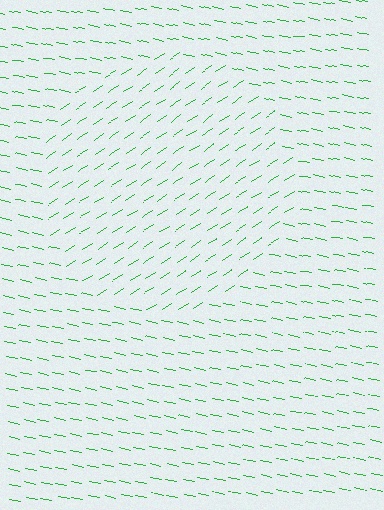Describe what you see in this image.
The image is filled with small green line segments. A circle region in the image has lines oriented differently from the surrounding lines, creating a visible texture boundary.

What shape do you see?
I see a circle.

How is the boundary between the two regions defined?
The boundary is defined purely by a change in line orientation (approximately 45 degrees difference). All lines are the same color and thickness.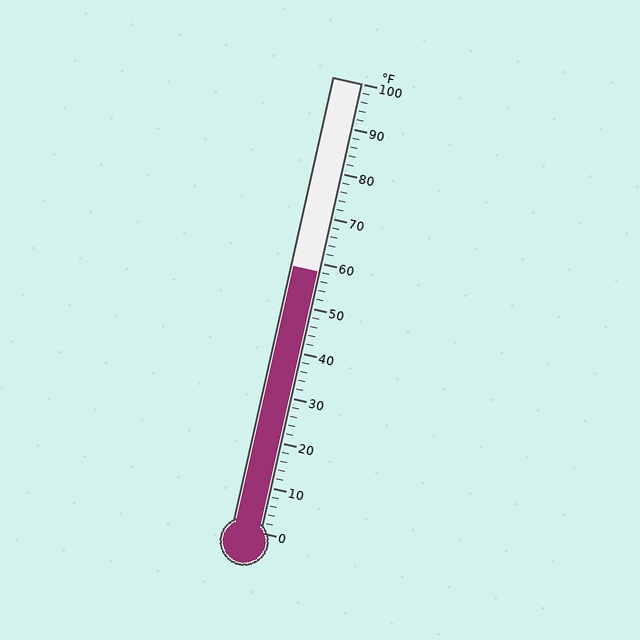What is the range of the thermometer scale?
The thermometer scale ranges from 0°F to 100°F.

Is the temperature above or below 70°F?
The temperature is below 70°F.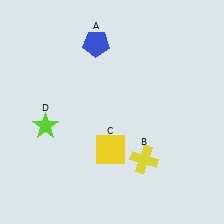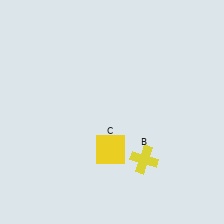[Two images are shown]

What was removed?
The blue pentagon (A), the lime star (D) were removed in Image 2.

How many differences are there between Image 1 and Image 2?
There are 2 differences between the two images.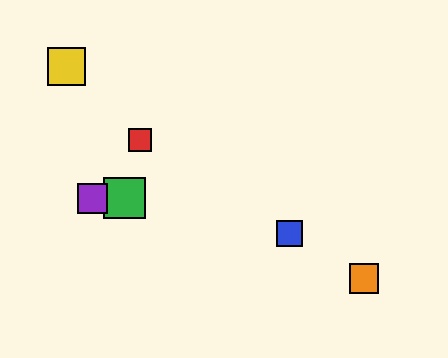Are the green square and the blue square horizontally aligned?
No, the green square is at y≈198 and the blue square is at y≈233.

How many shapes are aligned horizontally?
2 shapes (the green square, the purple square) are aligned horizontally.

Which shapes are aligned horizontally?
The green square, the purple square are aligned horizontally.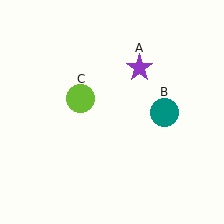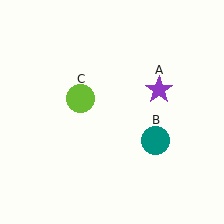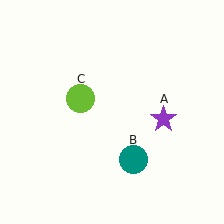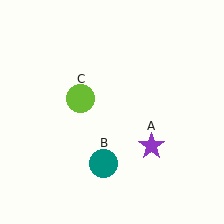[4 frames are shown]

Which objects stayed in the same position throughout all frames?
Lime circle (object C) remained stationary.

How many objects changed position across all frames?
2 objects changed position: purple star (object A), teal circle (object B).